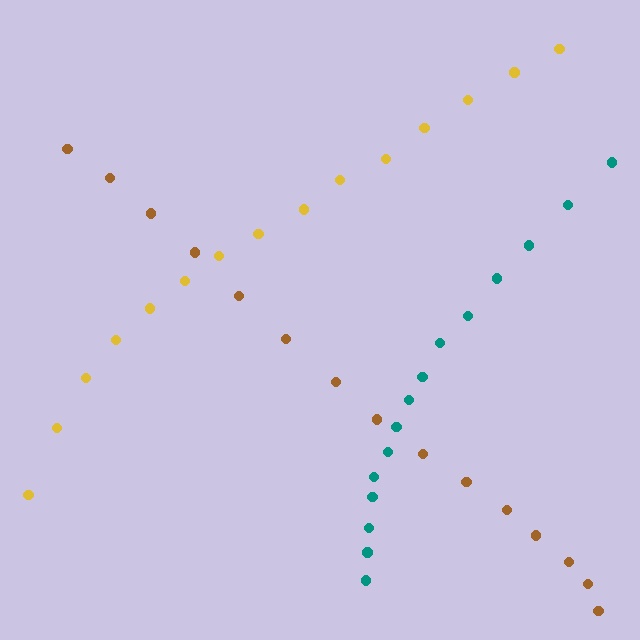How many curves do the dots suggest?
There are 3 distinct paths.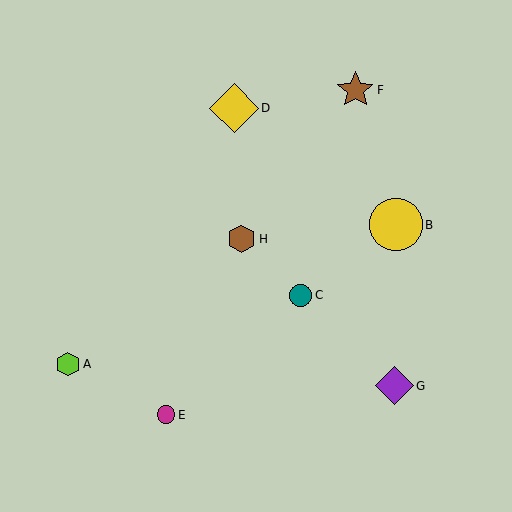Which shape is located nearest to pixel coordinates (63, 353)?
The lime hexagon (labeled A) at (68, 364) is nearest to that location.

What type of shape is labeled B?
Shape B is a yellow circle.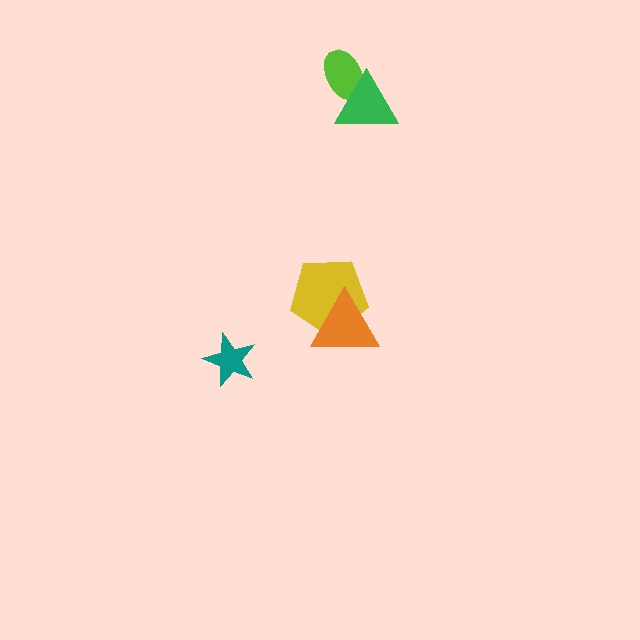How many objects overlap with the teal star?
0 objects overlap with the teal star.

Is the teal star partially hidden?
No, no other shape covers it.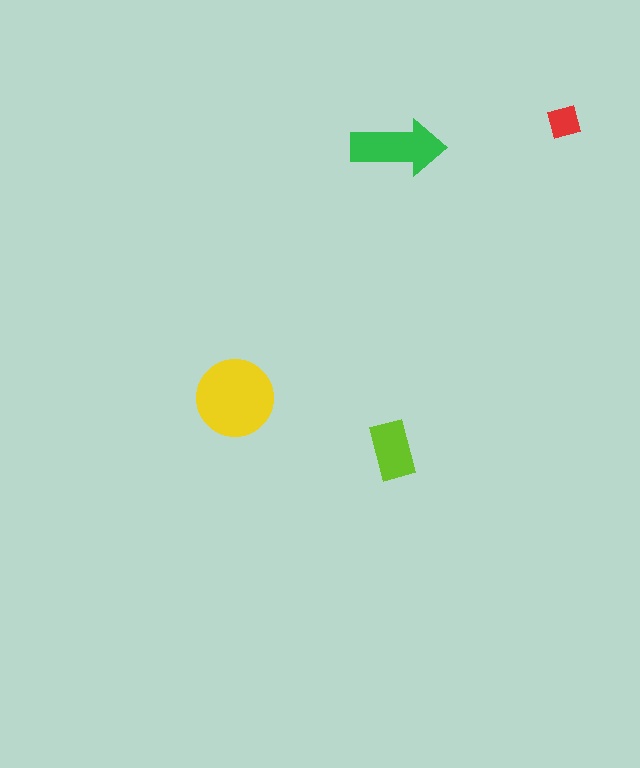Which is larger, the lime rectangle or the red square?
The lime rectangle.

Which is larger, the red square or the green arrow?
The green arrow.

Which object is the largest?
The yellow circle.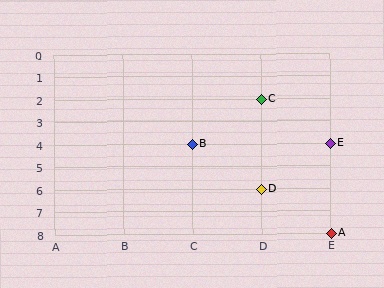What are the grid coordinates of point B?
Point B is at grid coordinates (C, 4).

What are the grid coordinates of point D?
Point D is at grid coordinates (D, 6).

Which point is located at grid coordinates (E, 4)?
Point E is at (E, 4).